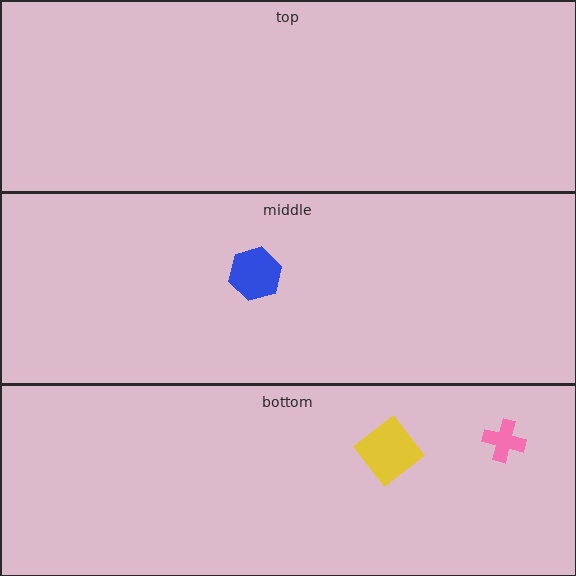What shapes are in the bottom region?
The pink cross, the yellow diamond.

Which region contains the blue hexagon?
The middle region.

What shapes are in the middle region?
The blue hexagon.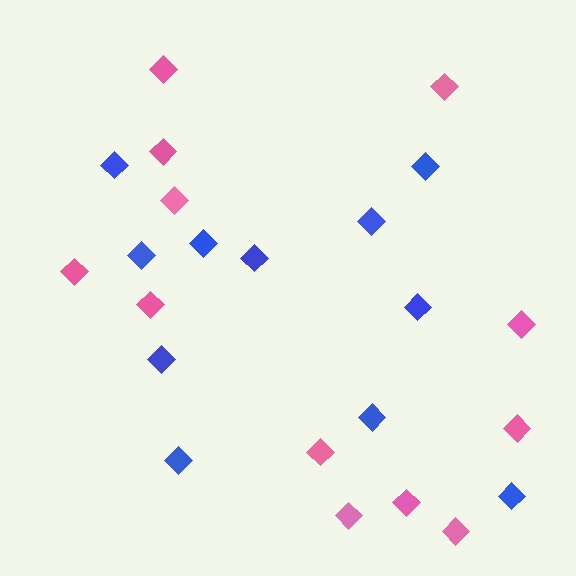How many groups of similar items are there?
There are 2 groups: one group of pink diamonds (12) and one group of blue diamonds (11).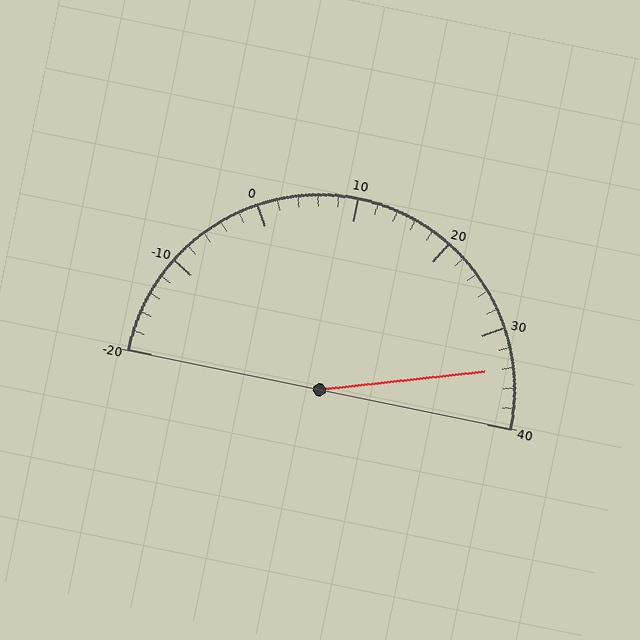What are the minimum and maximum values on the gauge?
The gauge ranges from -20 to 40.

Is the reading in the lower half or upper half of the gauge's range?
The reading is in the upper half of the range (-20 to 40).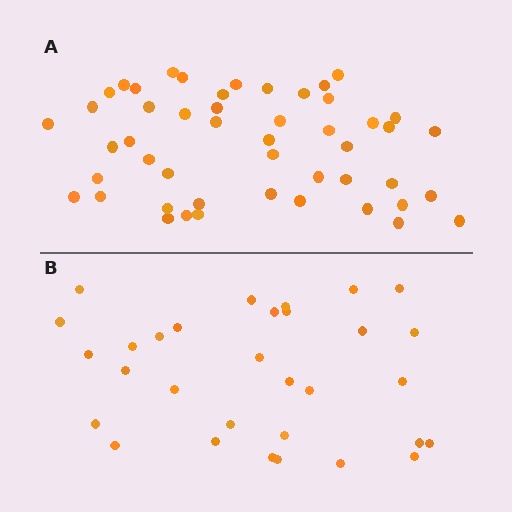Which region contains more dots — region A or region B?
Region A (the top region) has more dots.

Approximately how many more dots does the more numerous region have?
Region A has approximately 20 more dots than region B.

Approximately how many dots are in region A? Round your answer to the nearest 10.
About 50 dots. (The exact count is 49, which rounds to 50.)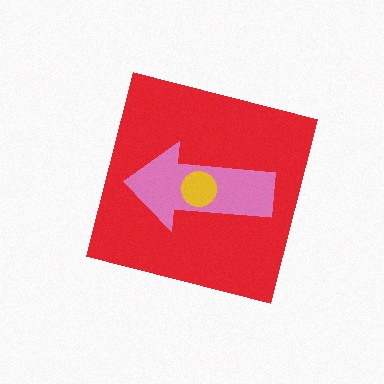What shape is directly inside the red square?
The pink arrow.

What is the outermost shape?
The red square.